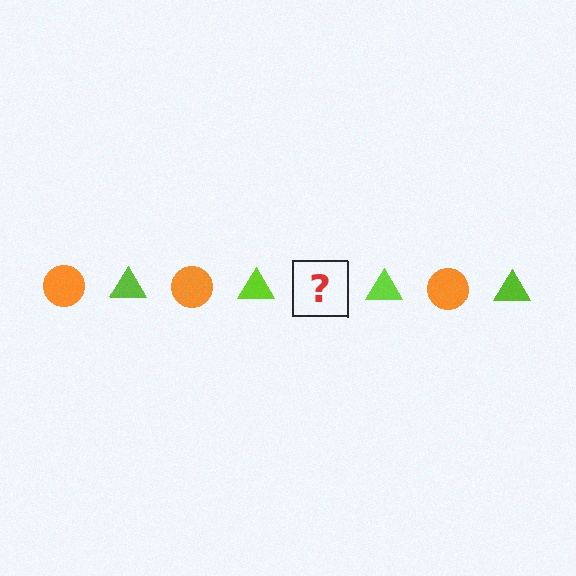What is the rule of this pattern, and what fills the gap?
The rule is that the pattern alternates between orange circle and lime triangle. The gap should be filled with an orange circle.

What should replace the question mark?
The question mark should be replaced with an orange circle.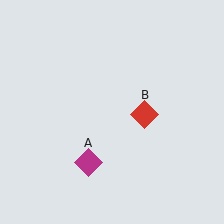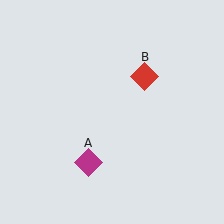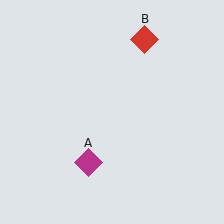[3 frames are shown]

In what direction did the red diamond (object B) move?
The red diamond (object B) moved up.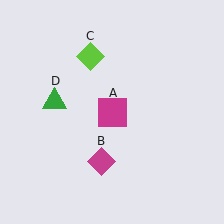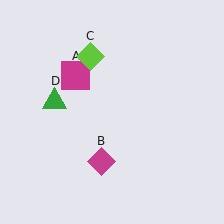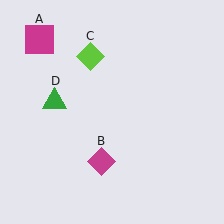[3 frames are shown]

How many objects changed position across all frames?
1 object changed position: magenta square (object A).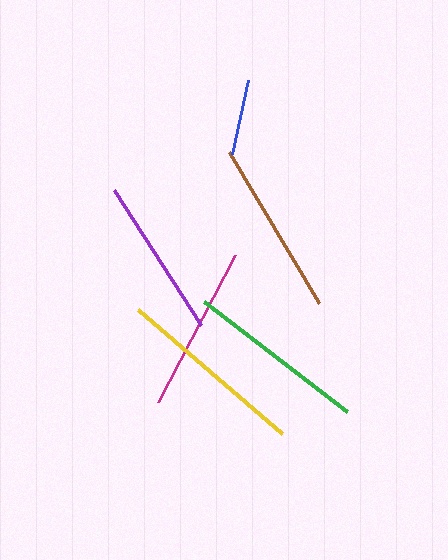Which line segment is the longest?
The yellow line is the longest at approximately 190 pixels.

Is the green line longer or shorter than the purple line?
The green line is longer than the purple line.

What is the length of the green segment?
The green segment is approximately 181 pixels long.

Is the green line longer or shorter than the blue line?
The green line is longer than the blue line.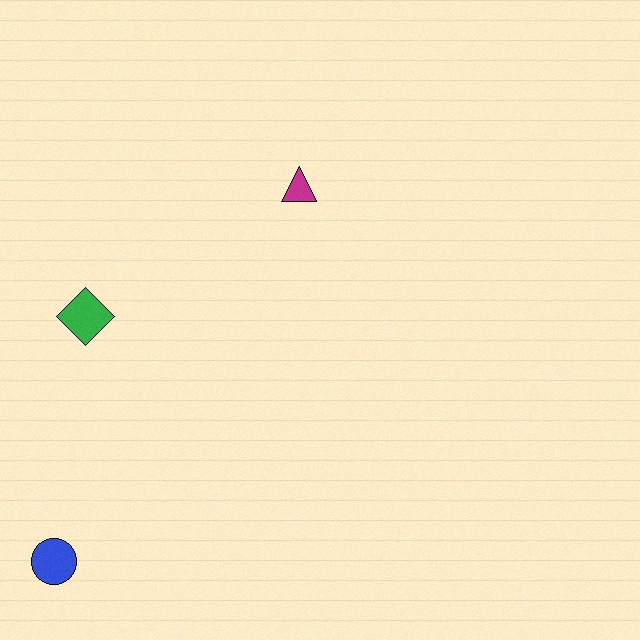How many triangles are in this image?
There is 1 triangle.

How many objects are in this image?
There are 3 objects.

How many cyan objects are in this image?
There are no cyan objects.